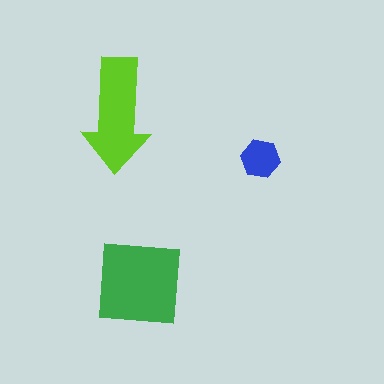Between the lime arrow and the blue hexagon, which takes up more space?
The lime arrow.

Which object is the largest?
The green square.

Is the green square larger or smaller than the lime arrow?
Larger.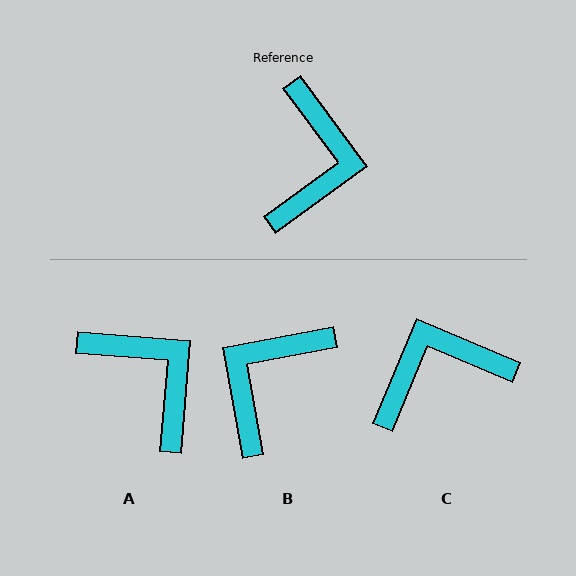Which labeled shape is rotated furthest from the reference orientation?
B, about 154 degrees away.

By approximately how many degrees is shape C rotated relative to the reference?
Approximately 121 degrees counter-clockwise.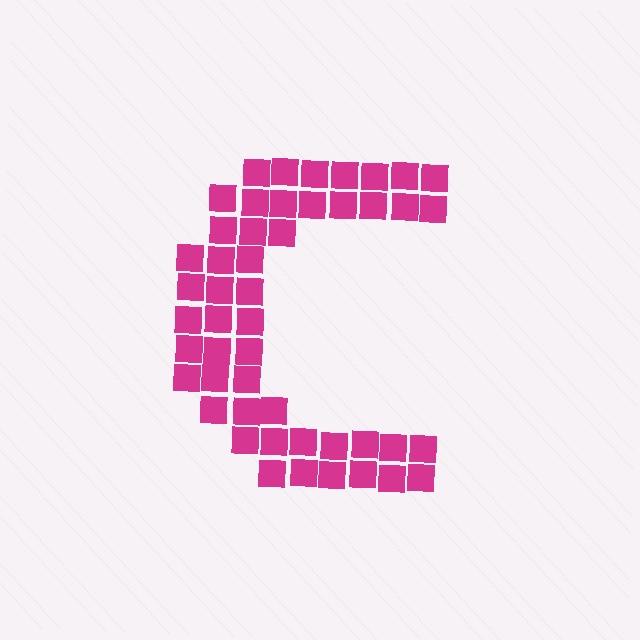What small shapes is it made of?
It is made of small squares.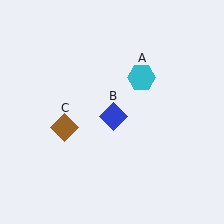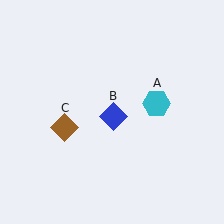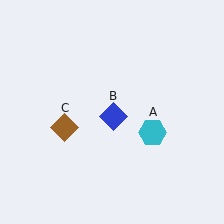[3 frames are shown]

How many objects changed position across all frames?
1 object changed position: cyan hexagon (object A).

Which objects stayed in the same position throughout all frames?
Blue diamond (object B) and brown diamond (object C) remained stationary.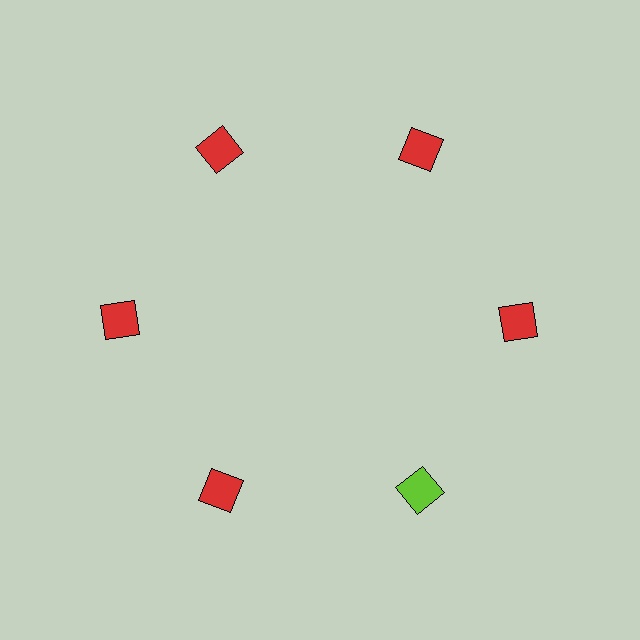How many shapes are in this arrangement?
There are 6 shapes arranged in a ring pattern.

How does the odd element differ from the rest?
It has a different color: lime instead of red.